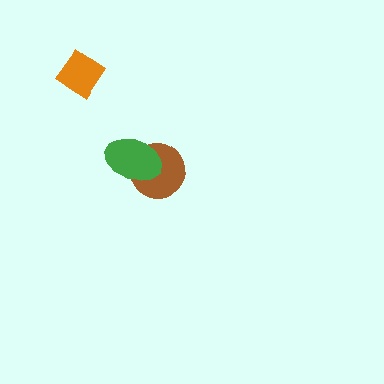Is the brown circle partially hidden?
Yes, it is partially covered by another shape.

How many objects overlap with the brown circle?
1 object overlaps with the brown circle.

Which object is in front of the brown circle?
The green ellipse is in front of the brown circle.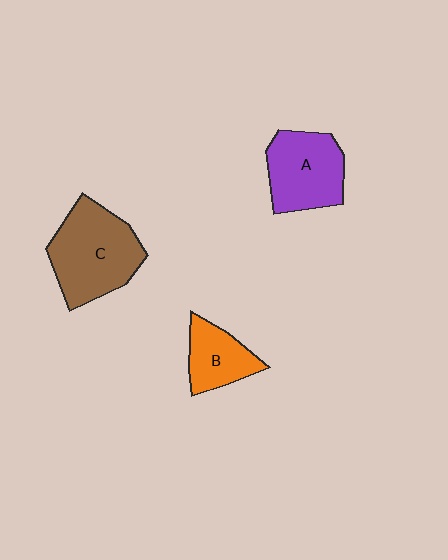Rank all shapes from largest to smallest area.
From largest to smallest: C (brown), A (purple), B (orange).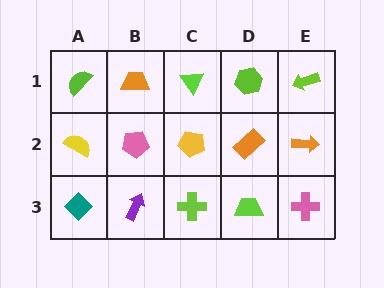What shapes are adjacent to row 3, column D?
An orange rectangle (row 2, column D), a lime cross (row 3, column C), a pink cross (row 3, column E).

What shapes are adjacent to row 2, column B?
An orange trapezoid (row 1, column B), a purple arrow (row 3, column B), a yellow semicircle (row 2, column A), a yellow pentagon (row 2, column C).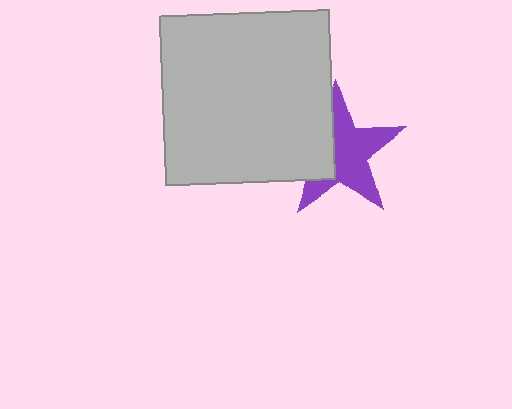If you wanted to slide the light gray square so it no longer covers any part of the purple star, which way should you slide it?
Slide it left — that is the most direct way to separate the two shapes.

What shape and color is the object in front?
The object in front is a light gray square.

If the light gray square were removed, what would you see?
You would see the complete purple star.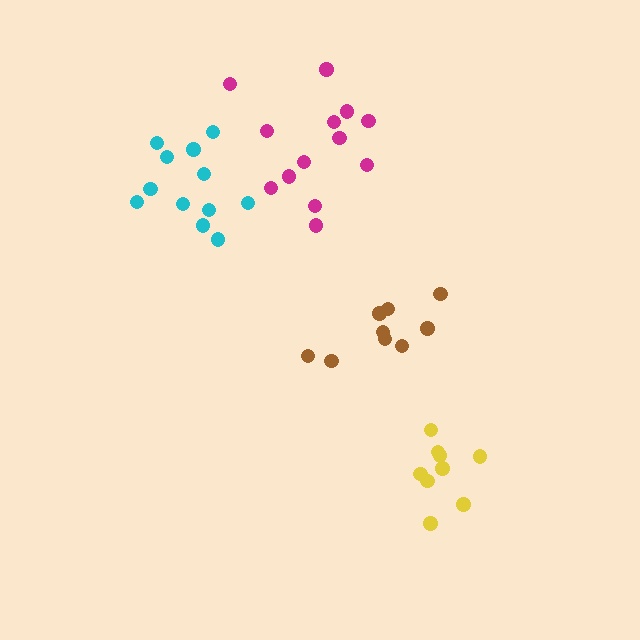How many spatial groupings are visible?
There are 4 spatial groupings.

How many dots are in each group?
Group 1: 9 dots, Group 2: 10 dots, Group 3: 13 dots, Group 4: 12 dots (44 total).